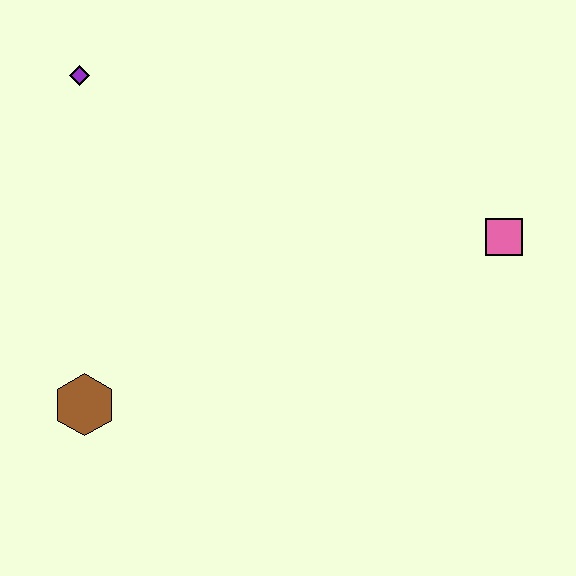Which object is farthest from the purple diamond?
The pink square is farthest from the purple diamond.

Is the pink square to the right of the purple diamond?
Yes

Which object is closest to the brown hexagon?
The purple diamond is closest to the brown hexagon.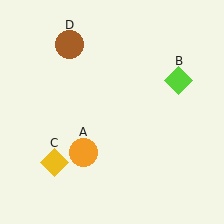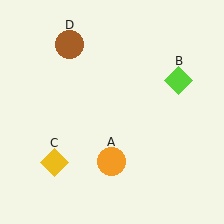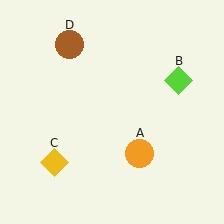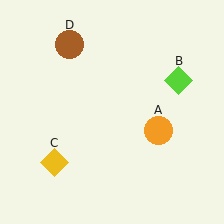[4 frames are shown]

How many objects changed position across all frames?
1 object changed position: orange circle (object A).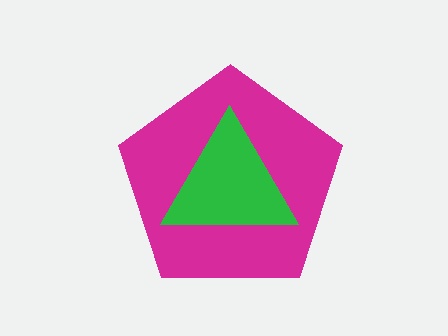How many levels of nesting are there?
2.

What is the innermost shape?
The green triangle.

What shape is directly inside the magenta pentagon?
The green triangle.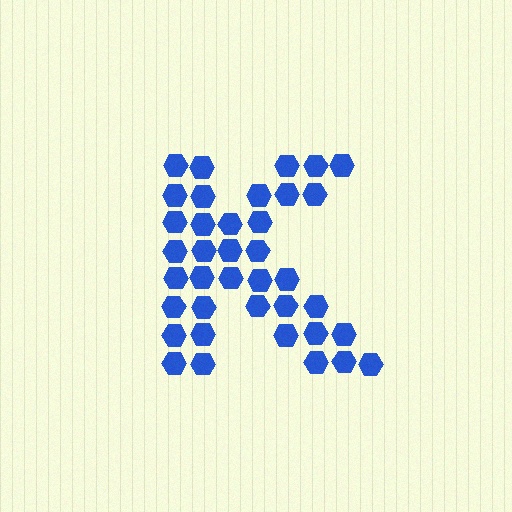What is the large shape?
The large shape is the letter K.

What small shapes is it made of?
It is made of small hexagons.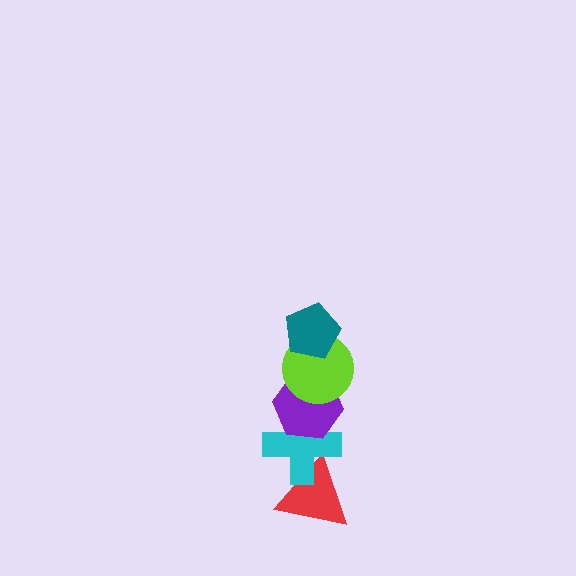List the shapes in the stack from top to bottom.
From top to bottom: the teal pentagon, the lime circle, the purple hexagon, the cyan cross, the red triangle.